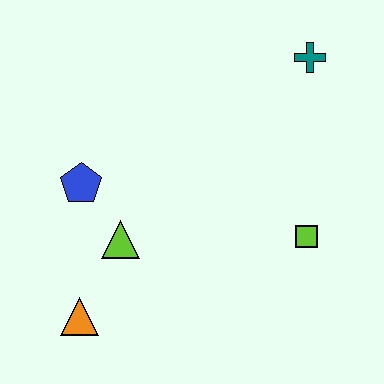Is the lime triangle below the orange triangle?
No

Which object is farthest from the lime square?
The orange triangle is farthest from the lime square.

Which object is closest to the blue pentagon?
The lime triangle is closest to the blue pentagon.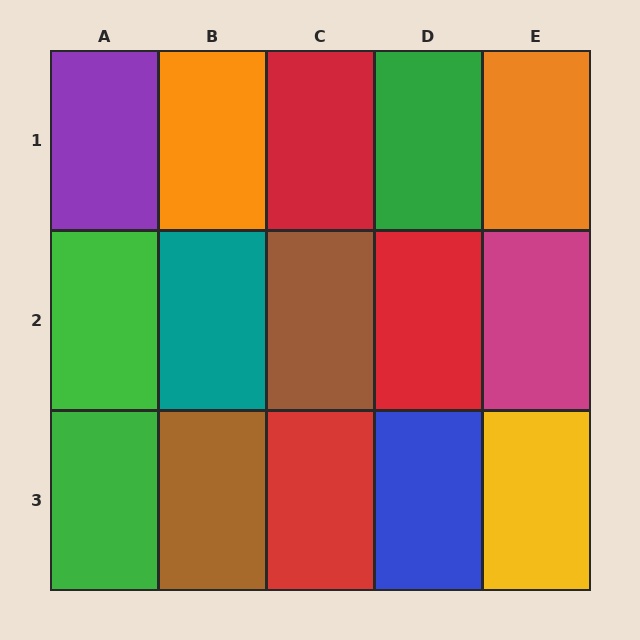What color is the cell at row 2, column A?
Green.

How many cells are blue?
1 cell is blue.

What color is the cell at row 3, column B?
Brown.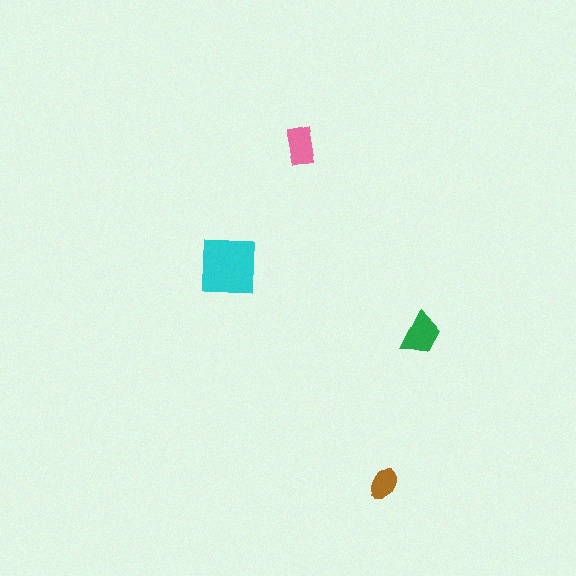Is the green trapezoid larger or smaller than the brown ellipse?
Larger.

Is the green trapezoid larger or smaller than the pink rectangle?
Larger.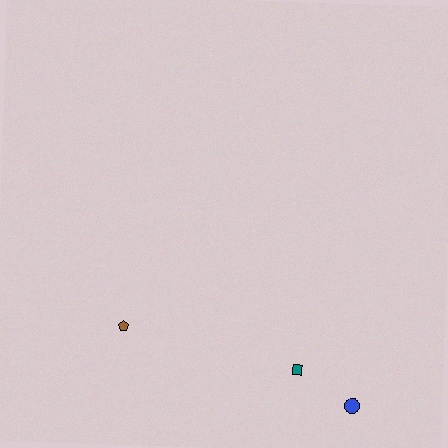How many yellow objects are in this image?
There are no yellow objects.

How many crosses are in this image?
There are no crosses.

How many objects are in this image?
There are 3 objects.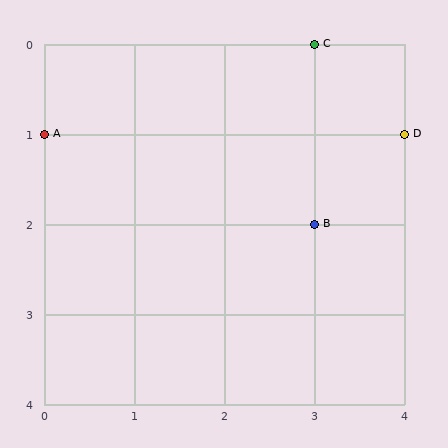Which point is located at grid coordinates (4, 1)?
Point D is at (4, 1).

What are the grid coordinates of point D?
Point D is at grid coordinates (4, 1).